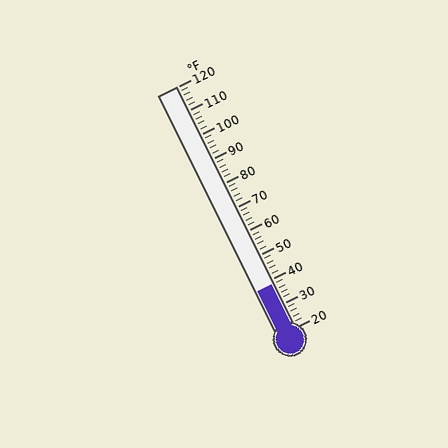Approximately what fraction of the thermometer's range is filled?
The thermometer is filled to approximately 20% of its range.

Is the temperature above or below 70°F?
The temperature is below 70°F.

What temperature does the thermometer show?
The thermometer shows approximately 38°F.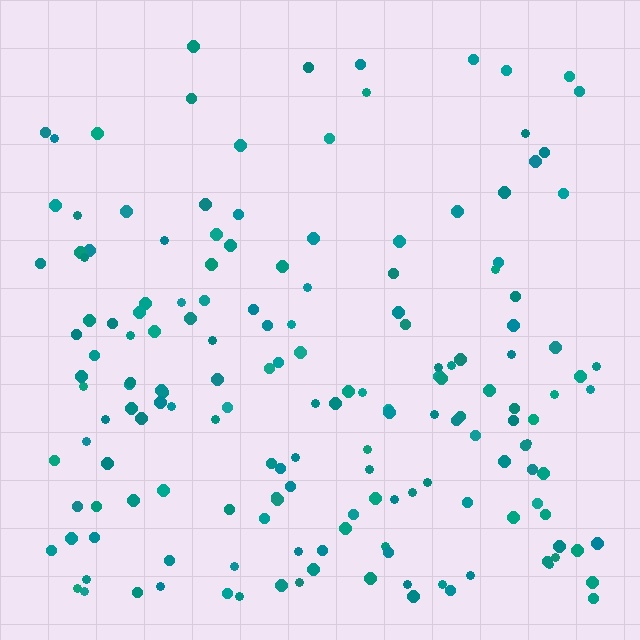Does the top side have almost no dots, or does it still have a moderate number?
Still a moderate number, just noticeably fewer than the bottom.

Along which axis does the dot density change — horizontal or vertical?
Vertical.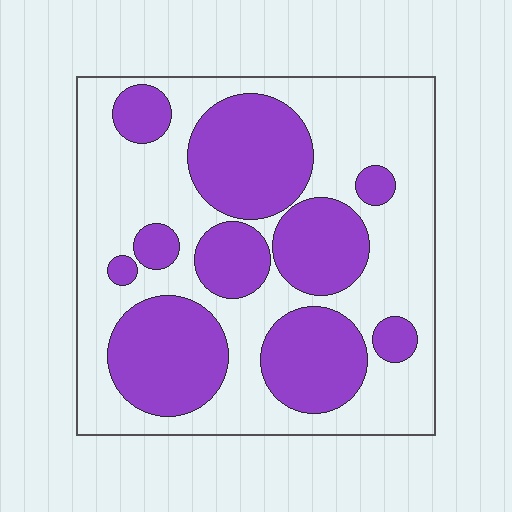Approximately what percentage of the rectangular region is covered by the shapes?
Approximately 40%.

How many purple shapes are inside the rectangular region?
10.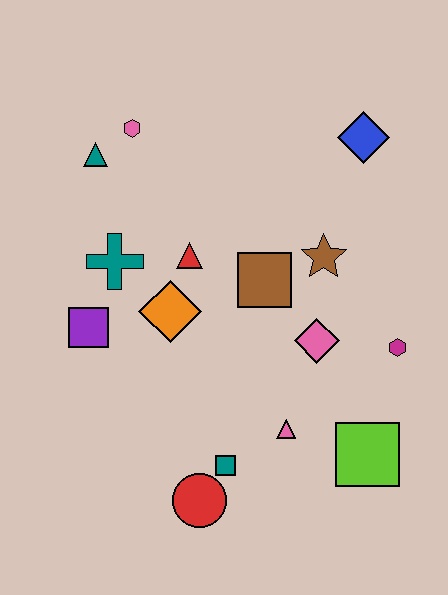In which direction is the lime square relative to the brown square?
The lime square is below the brown square.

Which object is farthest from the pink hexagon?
The lime square is farthest from the pink hexagon.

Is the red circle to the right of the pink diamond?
No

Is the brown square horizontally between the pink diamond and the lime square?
No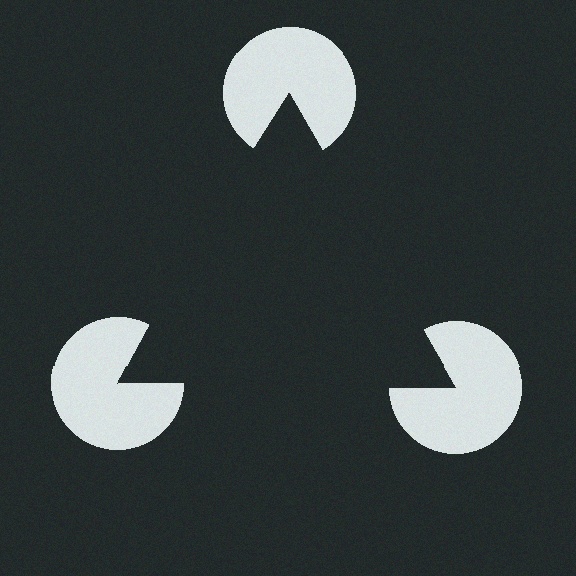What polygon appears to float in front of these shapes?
An illusory triangle — its edges are inferred from the aligned wedge cuts in the pac-man discs, not physically drawn.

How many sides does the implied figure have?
3 sides.